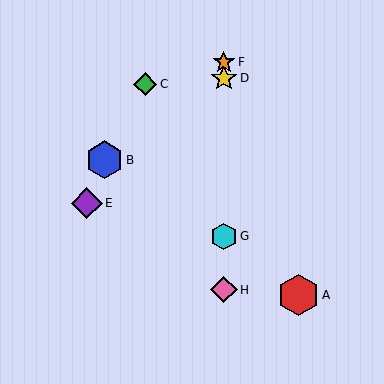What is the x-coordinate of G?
Object G is at x≈224.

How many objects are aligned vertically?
4 objects (D, F, G, H) are aligned vertically.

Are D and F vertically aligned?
Yes, both are at x≈224.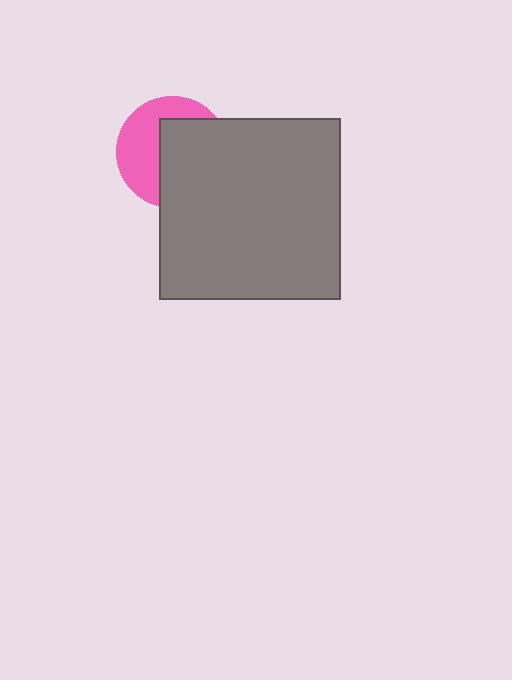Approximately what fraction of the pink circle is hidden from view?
Roughly 55% of the pink circle is hidden behind the gray square.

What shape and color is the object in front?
The object in front is a gray square.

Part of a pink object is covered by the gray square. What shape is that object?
It is a circle.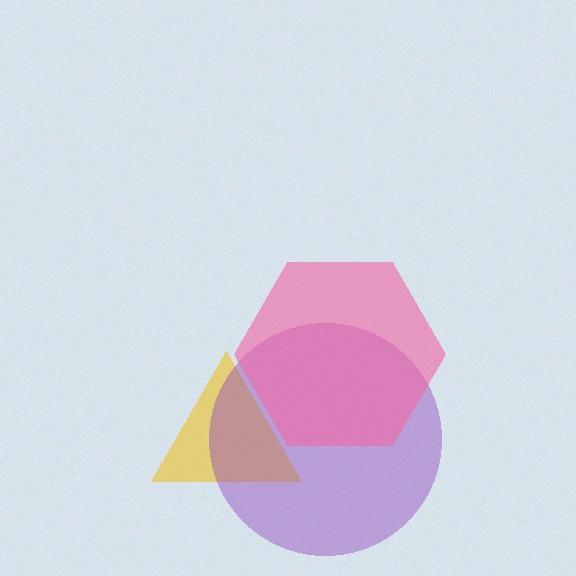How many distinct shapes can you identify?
There are 3 distinct shapes: a yellow triangle, a purple circle, a pink hexagon.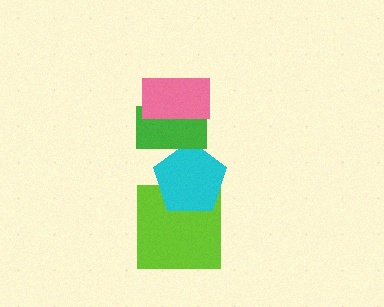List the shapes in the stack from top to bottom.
From top to bottom: the pink rectangle, the green rectangle, the cyan pentagon, the lime square.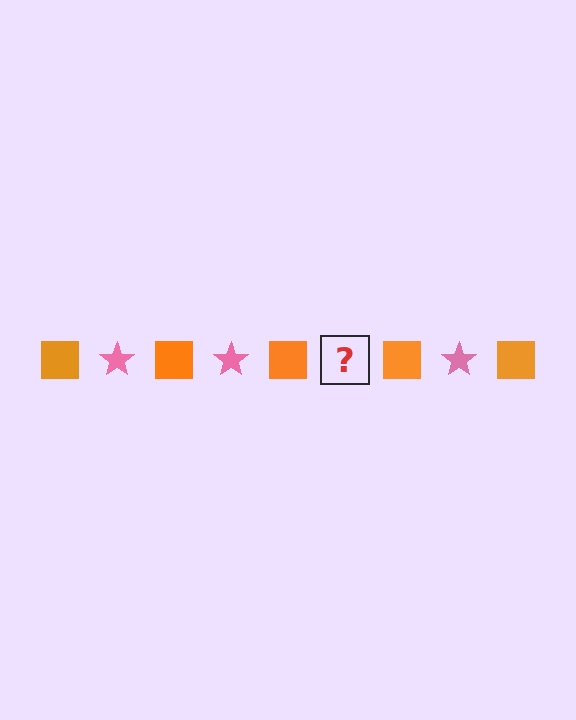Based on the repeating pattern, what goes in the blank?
The blank should be a pink star.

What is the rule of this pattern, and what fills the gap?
The rule is that the pattern alternates between orange square and pink star. The gap should be filled with a pink star.